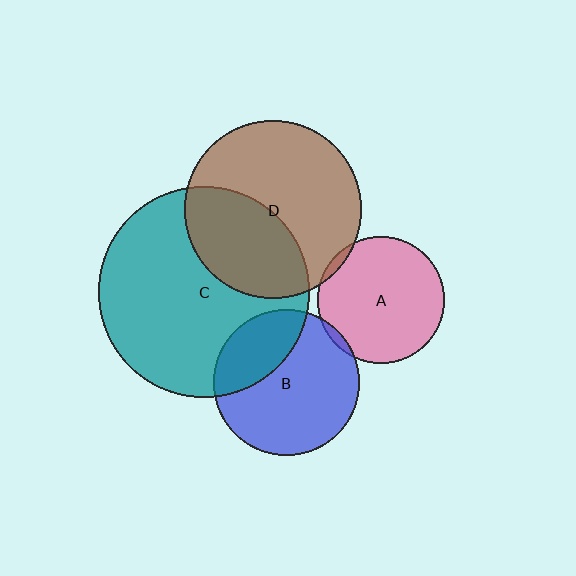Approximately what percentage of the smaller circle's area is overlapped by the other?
Approximately 5%.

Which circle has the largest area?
Circle C (teal).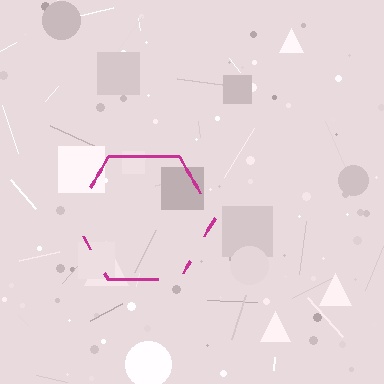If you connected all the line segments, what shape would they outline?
They would outline a hexagon.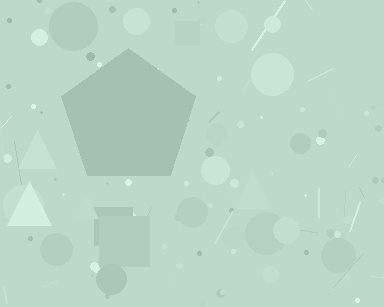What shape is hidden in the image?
A pentagon is hidden in the image.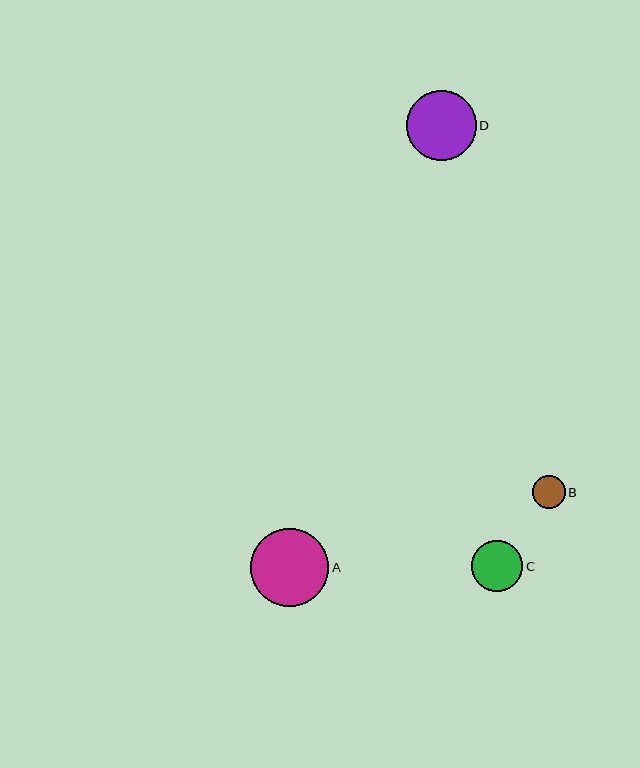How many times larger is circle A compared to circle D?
Circle A is approximately 1.1 times the size of circle D.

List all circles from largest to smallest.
From largest to smallest: A, D, C, B.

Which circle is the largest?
Circle A is the largest with a size of approximately 78 pixels.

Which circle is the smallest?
Circle B is the smallest with a size of approximately 33 pixels.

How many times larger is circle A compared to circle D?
Circle A is approximately 1.1 times the size of circle D.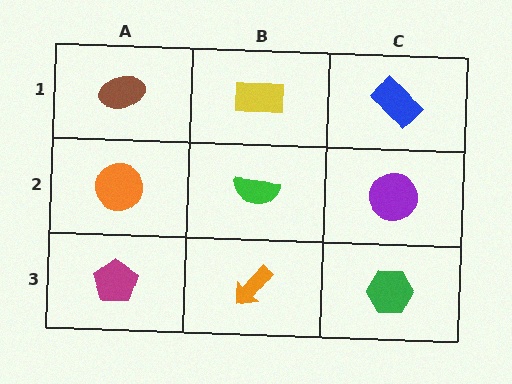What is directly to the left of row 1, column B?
A brown ellipse.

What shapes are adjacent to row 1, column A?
An orange circle (row 2, column A), a yellow rectangle (row 1, column B).